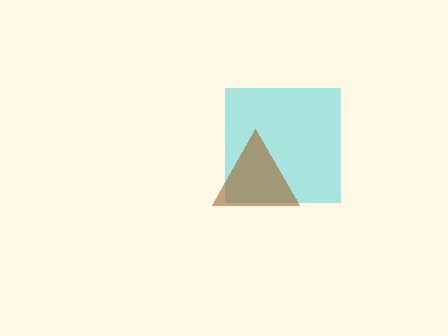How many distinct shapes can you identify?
There are 2 distinct shapes: a cyan square, a brown triangle.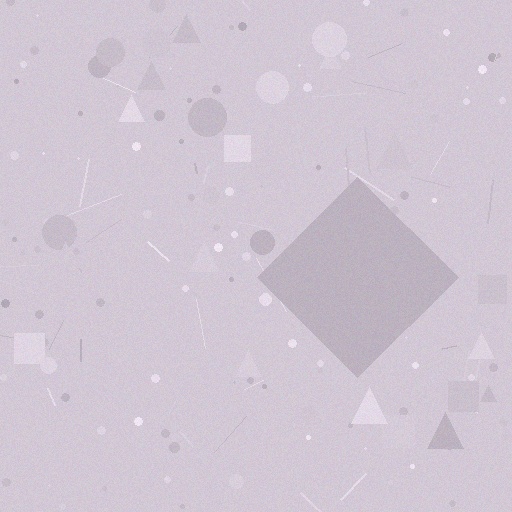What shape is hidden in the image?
A diamond is hidden in the image.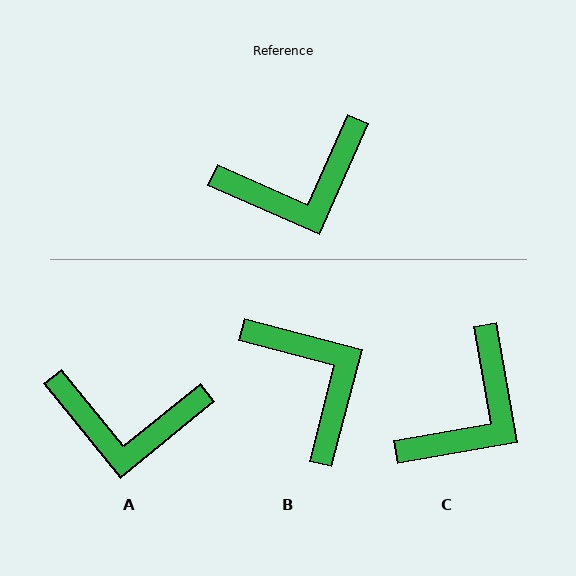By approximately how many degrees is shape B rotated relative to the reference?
Approximately 99 degrees counter-clockwise.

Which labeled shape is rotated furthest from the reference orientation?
B, about 99 degrees away.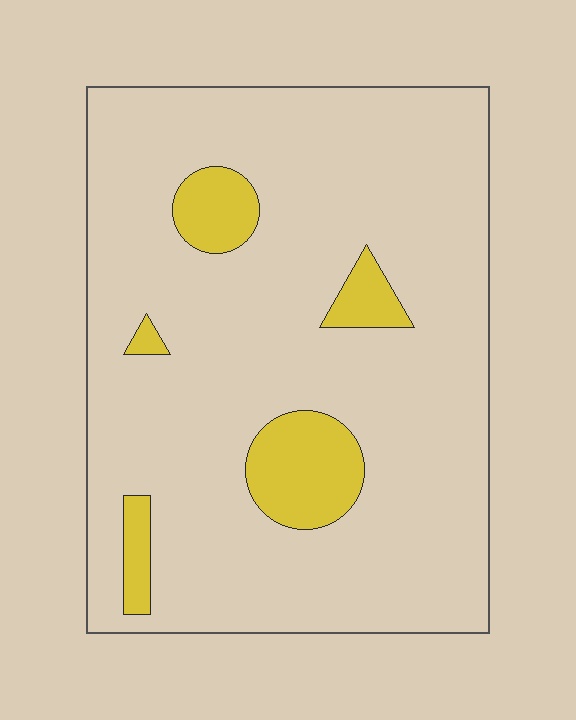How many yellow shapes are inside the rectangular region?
5.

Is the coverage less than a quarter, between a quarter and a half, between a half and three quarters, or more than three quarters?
Less than a quarter.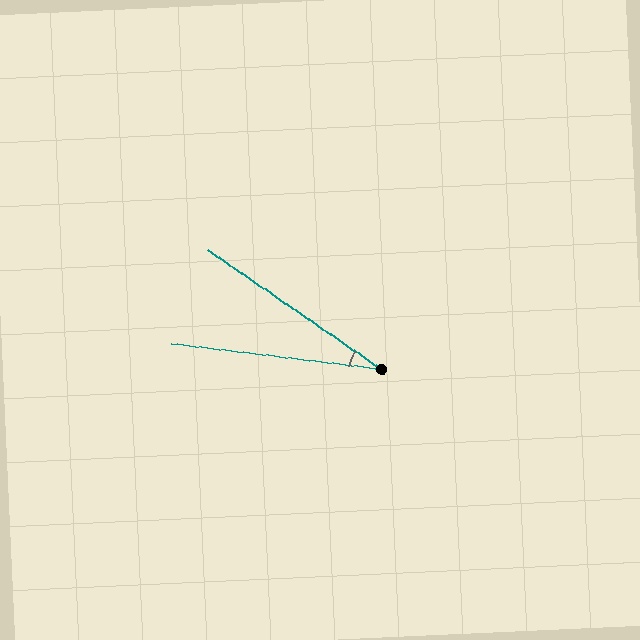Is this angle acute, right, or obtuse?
It is acute.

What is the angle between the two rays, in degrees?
Approximately 28 degrees.